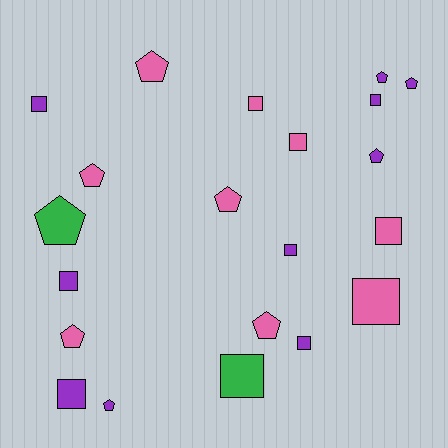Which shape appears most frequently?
Square, with 11 objects.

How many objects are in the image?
There are 21 objects.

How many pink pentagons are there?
There are 5 pink pentagons.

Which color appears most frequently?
Purple, with 10 objects.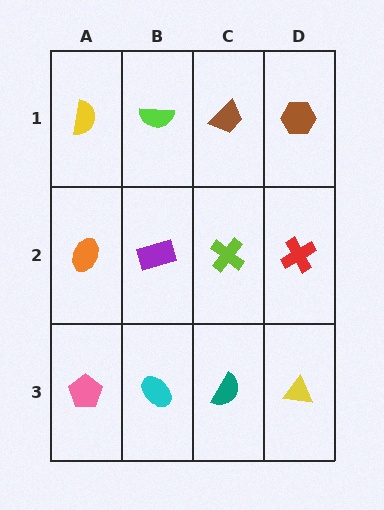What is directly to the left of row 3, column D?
A teal semicircle.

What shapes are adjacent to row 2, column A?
A yellow semicircle (row 1, column A), a pink pentagon (row 3, column A), a purple rectangle (row 2, column B).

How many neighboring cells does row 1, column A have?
2.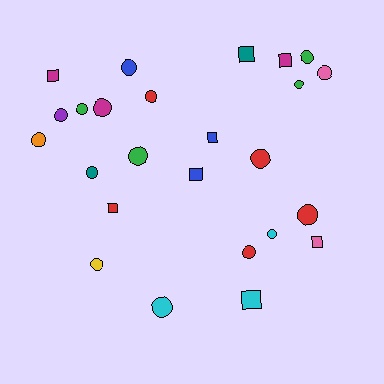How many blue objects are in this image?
There are 3 blue objects.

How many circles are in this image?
There are 17 circles.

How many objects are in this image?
There are 25 objects.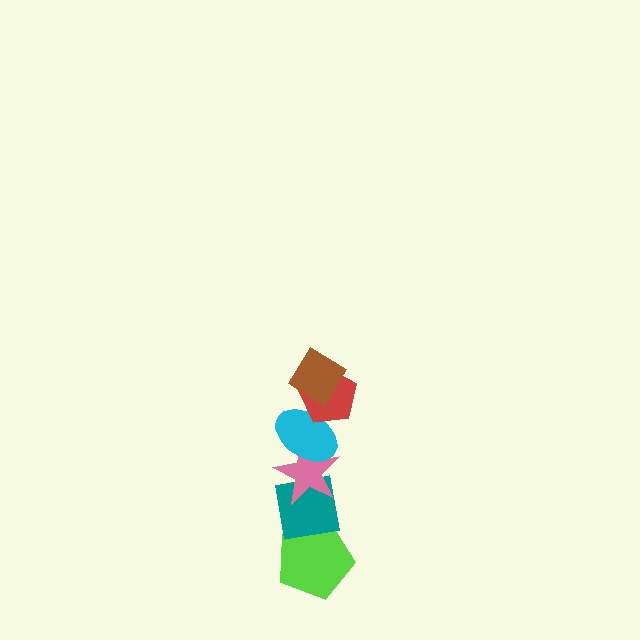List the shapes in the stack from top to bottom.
From top to bottom: the brown diamond, the red pentagon, the cyan ellipse, the pink star, the teal square, the lime pentagon.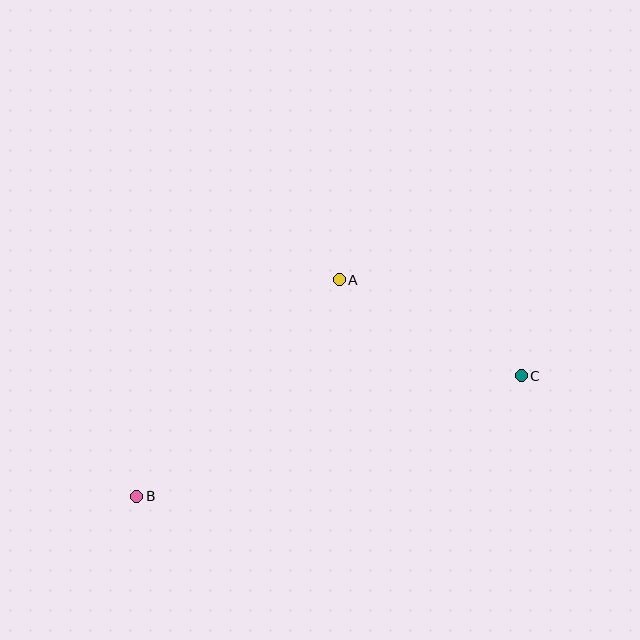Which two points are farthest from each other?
Points B and C are farthest from each other.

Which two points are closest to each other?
Points A and C are closest to each other.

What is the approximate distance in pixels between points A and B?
The distance between A and B is approximately 296 pixels.